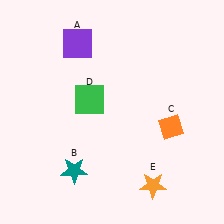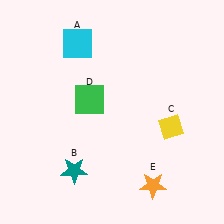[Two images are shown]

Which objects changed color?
A changed from purple to cyan. C changed from orange to yellow.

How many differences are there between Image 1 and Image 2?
There are 2 differences between the two images.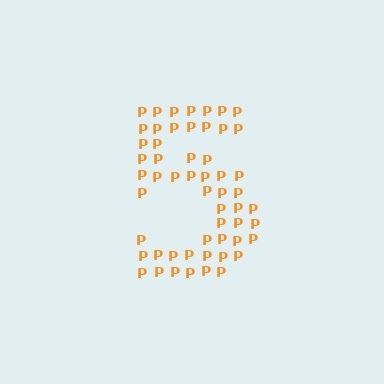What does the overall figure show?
The overall figure shows the digit 5.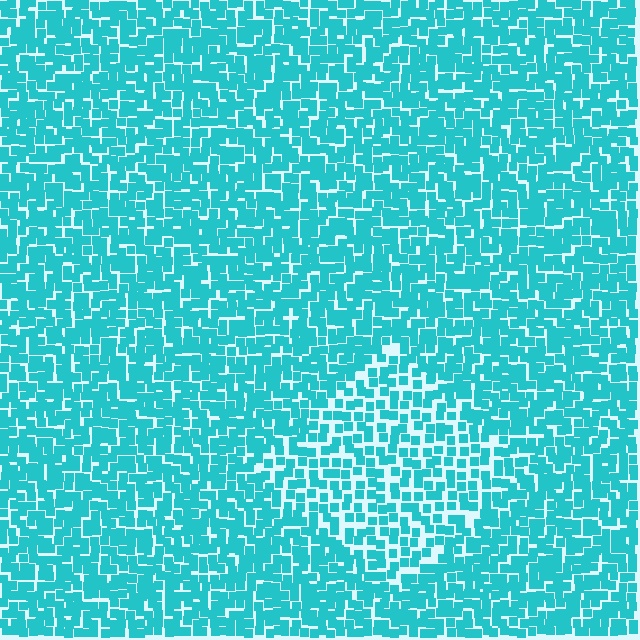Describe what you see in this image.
The image contains small cyan elements arranged at two different densities. A diamond-shaped region is visible where the elements are less densely packed than the surrounding area.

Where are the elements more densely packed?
The elements are more densely packed outside the diamond boundary.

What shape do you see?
I see a diamond.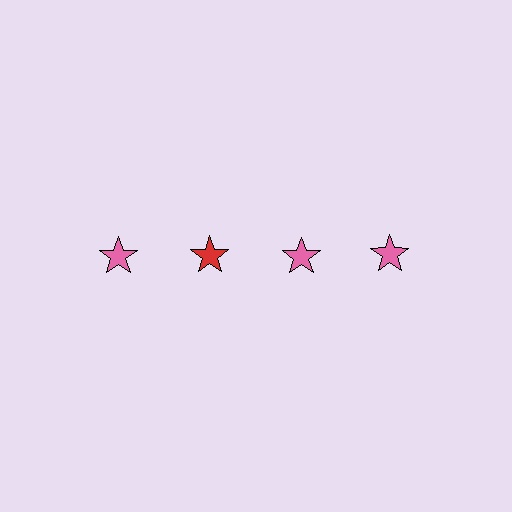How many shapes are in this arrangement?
There are 4 shapes arranged in a grid pattern.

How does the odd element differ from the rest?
It has a different color: red instead of pink.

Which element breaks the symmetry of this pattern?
The red star in the top row, second from left column breaks the symmetry. All other shapes are pink stars.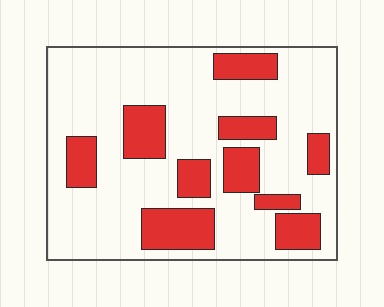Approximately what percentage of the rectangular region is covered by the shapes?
Approximately 25%.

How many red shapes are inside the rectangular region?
10.